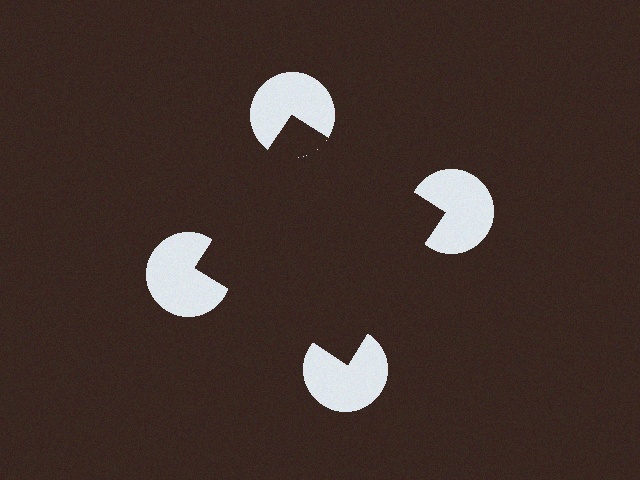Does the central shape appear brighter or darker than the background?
It typically appears slightly darker than the background, even though no actual brightness change is drawn.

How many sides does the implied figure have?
4 sides.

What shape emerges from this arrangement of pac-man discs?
An illusory square — its edges are inferred from the aligned wedge cuts in the pac-man discs, not physically drawn.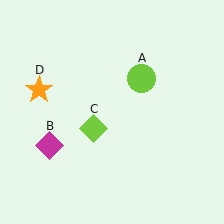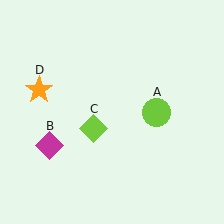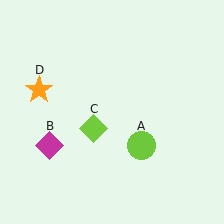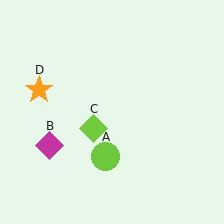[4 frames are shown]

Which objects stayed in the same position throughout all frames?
Magenta diamond (object B) and lime diamond (object C) and orange star (object D) remained stationary.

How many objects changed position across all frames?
1 object changed position: lime circle (object A).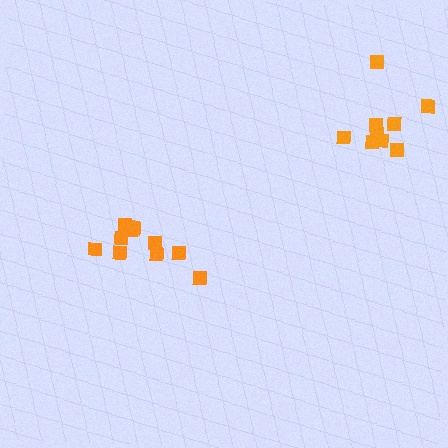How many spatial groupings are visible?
There are 2 spatial groupings.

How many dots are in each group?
Group 1: 11 dots, Group 2: 9 dots (20 total).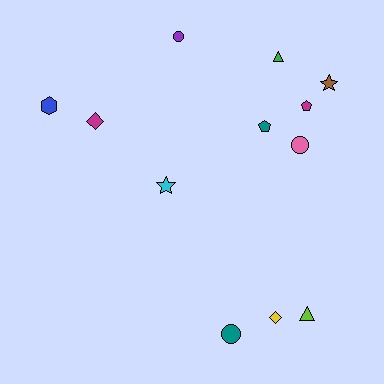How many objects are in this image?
There are 12 objects.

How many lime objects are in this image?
There is 1 lime object.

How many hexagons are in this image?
There is 1 hexagon.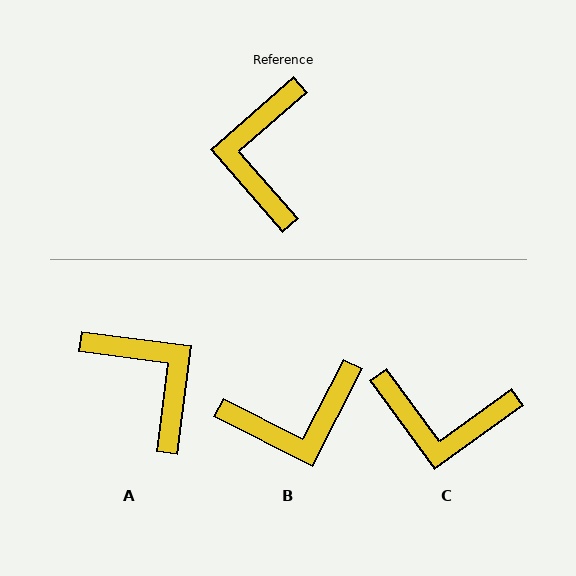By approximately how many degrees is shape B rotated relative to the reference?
Approximately 112 degrees counter-clockwise.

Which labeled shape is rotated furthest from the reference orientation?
A, about 138 degrees away.